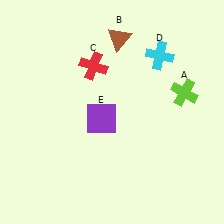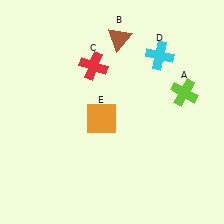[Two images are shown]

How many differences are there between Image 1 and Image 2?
There is 1 difference between the two images.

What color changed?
The square (E) changed from purple in Image 1 to orange in Image 2.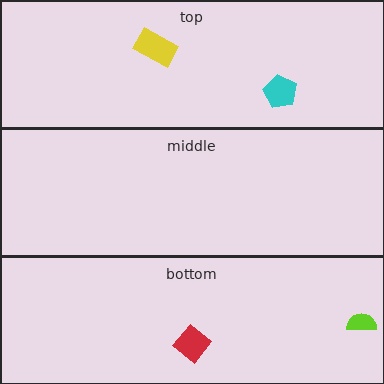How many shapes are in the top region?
2.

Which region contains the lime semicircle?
The bottom region.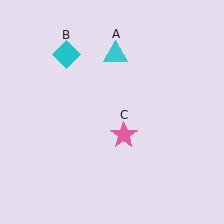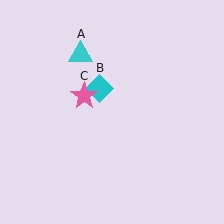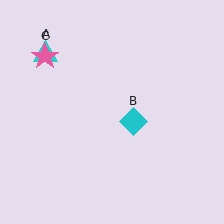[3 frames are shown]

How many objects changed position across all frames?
3 objects changed position: cyan triangle (object A), cyan diamond (object B), pink star (object C).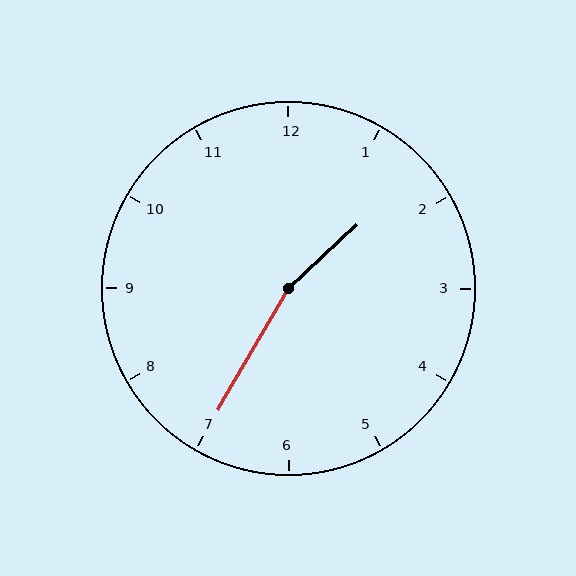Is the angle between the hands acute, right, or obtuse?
It is obtuse.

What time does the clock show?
1:35.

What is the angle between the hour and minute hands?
Approximately 162 degrees.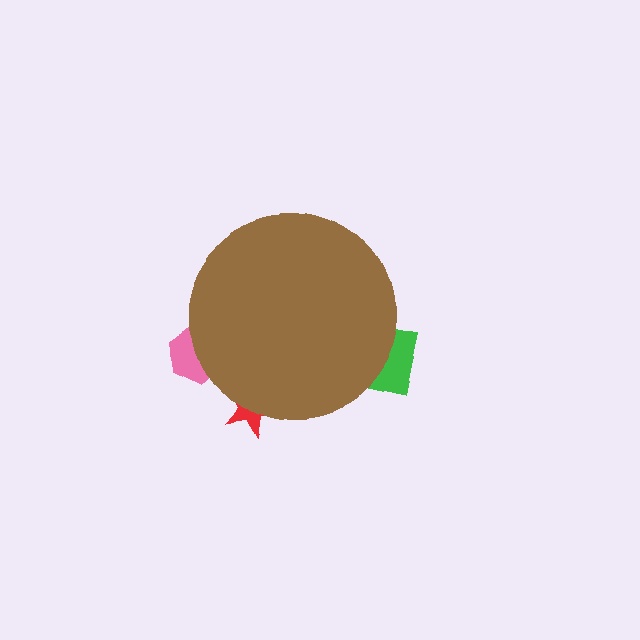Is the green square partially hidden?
Yes, the green square is partially hidden behind the brown circle.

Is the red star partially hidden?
Yes, the red star is partially hidden behind the brown circle.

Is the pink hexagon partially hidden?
Yes, the pink hexagon is partially hidden behind the brown circle.